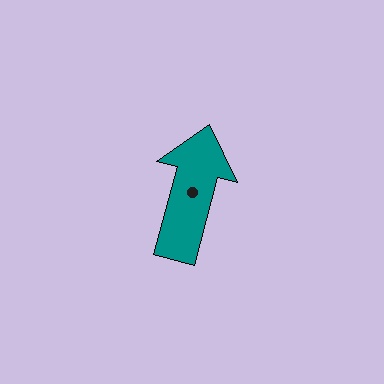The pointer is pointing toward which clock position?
Roughly 12 o'clock.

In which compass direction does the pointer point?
North.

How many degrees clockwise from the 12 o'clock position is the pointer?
Approximately 15 degrees.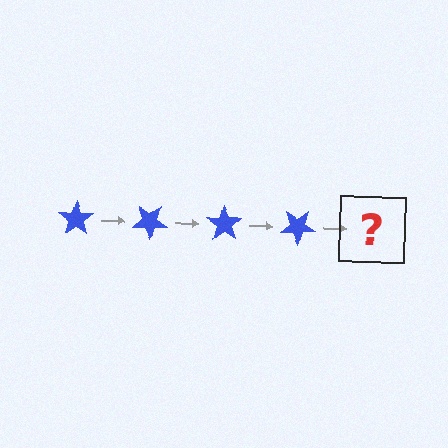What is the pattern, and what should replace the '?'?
The pattern is that the star rotates 35 degrees each step. The '?' should be a blue star rotated 140 degrees.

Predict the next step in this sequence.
The next step is a blue star rotated 140 degrees.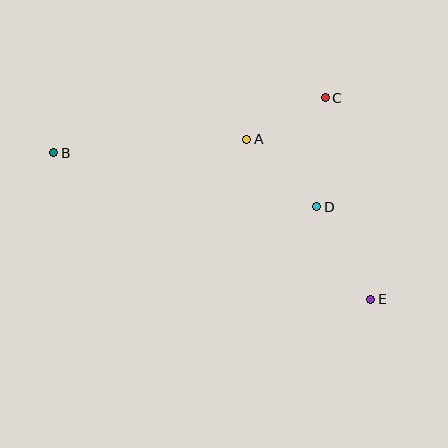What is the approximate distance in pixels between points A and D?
The distance between A and D is approximately 97 pixels.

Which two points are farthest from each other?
Points B and E are farthest from each other.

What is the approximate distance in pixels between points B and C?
The distance between B and C is approximately 277 pixels.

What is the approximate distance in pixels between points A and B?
The distance between A and B is approximately 194 pixels.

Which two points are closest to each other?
Points A and C are closest to each other.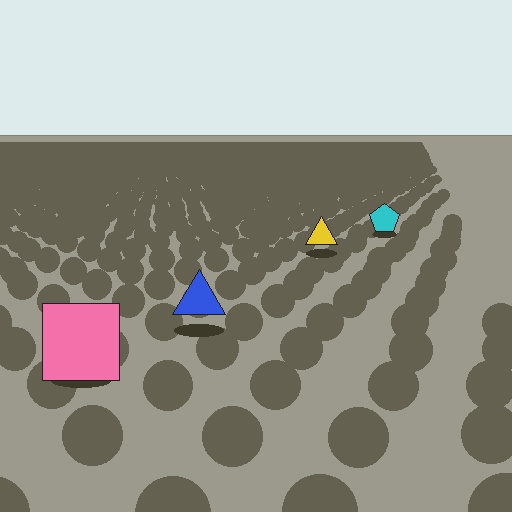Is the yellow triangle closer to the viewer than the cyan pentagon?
Yes. The yellow triangle is closer — you can tell from the texture gradient: the ground texture is coarser near it.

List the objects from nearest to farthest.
From nearest to farthest: the pink square, the blue triangle, the yellow triangle, the cyan pentagon.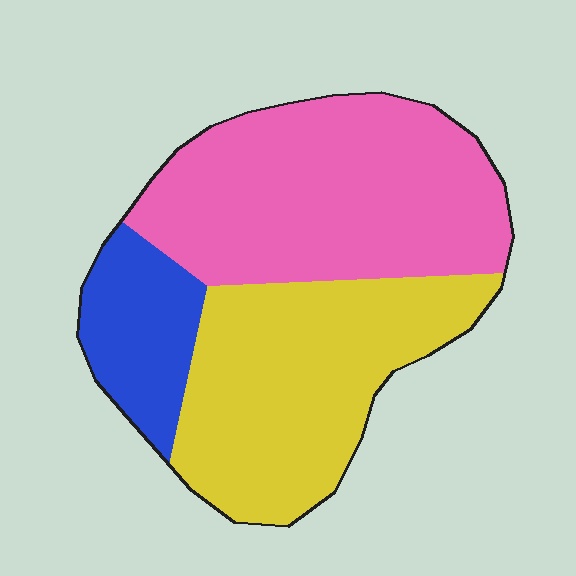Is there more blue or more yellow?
Yellow.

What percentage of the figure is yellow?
Yellow covers 39% of the figure.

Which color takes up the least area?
Blue, at roughly 15%.